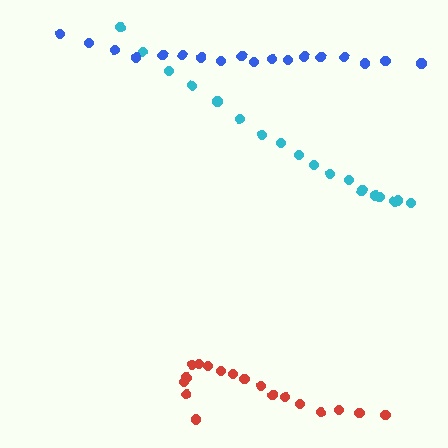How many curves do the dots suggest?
There are 3 distinct paths.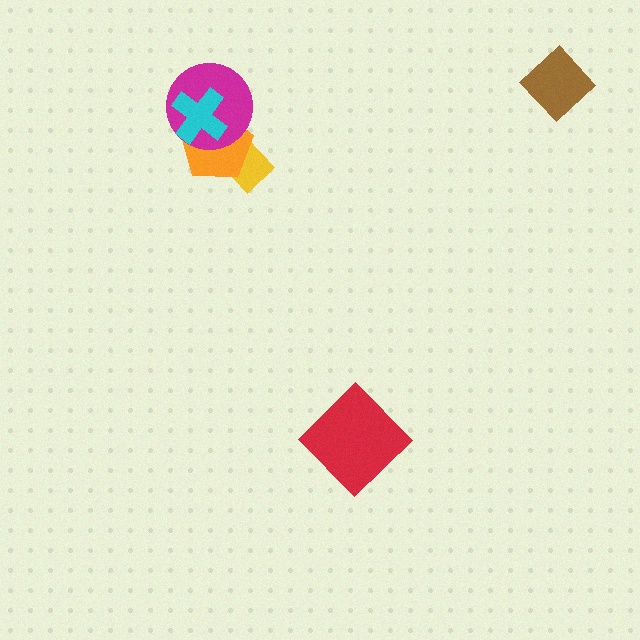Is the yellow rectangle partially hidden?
Yes, it is partially covered by another shape.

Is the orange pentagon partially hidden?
Yes, it is partially covered by another shape.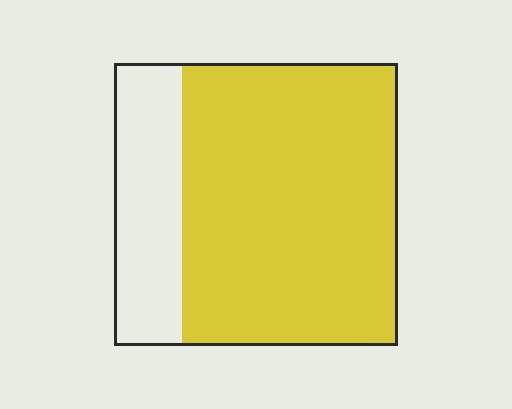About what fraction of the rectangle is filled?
About three quarters (3/4).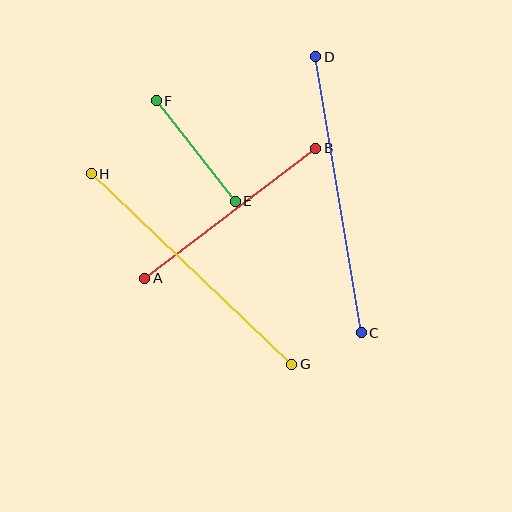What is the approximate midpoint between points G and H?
The midpoint is at approximately (192, 269) pixels.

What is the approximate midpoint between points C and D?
The midpoint is at approximately (339, 195) pixels.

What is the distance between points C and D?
The distance is approximately 280 pixels.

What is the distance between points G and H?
The distance is approximately 277 pixels.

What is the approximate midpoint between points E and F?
The midpoint is at approximately (196, 151) pixels.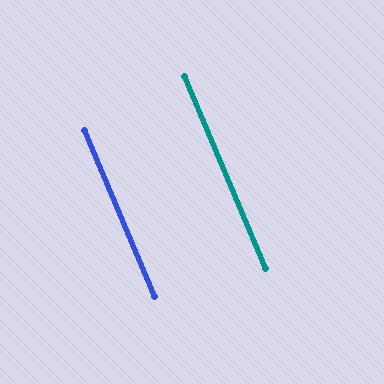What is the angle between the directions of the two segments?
Approximately 0 degrees.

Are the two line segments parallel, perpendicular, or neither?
Parallel — their directions differ by only 0.3°.